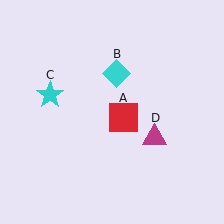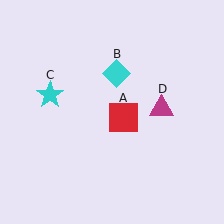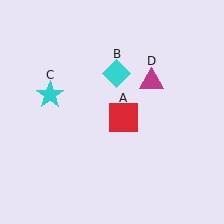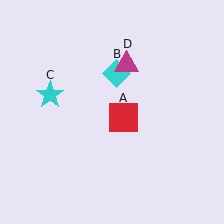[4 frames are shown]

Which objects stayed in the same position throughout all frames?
Red square (object A) and cyan diamond (object B) and cyan star (object C) remained stationary.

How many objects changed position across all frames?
1 object changed position: magenta triangle (object D).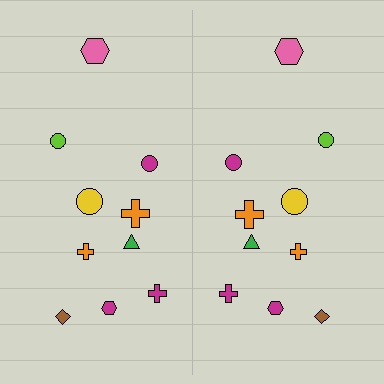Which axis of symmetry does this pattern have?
The pattern has a vertical axis of symmetry running through the center of the image.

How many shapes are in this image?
There are 20 shapes in this image.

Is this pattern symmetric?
Yes, this pattern has bilateral (reflection) symmetry.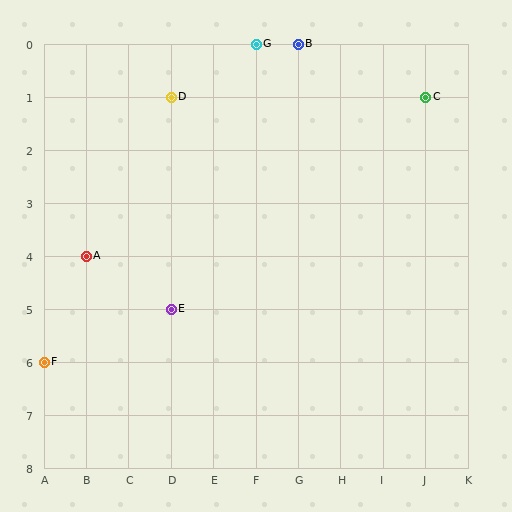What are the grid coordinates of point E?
Point E is at grid coordinates (D, 5).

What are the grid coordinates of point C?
Point C is at grid coordinates (J, 1).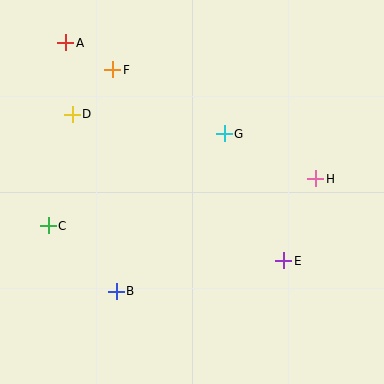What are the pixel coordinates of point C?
Point C is at (48, 226).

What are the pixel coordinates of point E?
Point E is at (284, 261).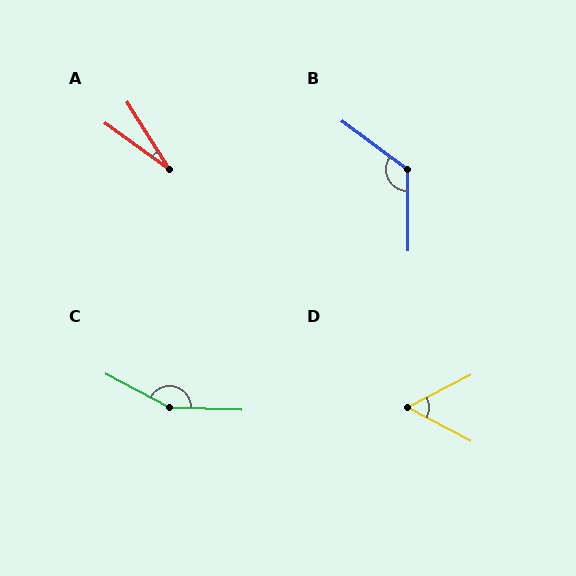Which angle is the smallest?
A, at approximately 22 degrees.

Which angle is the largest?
C, at approximately 154 degrees.